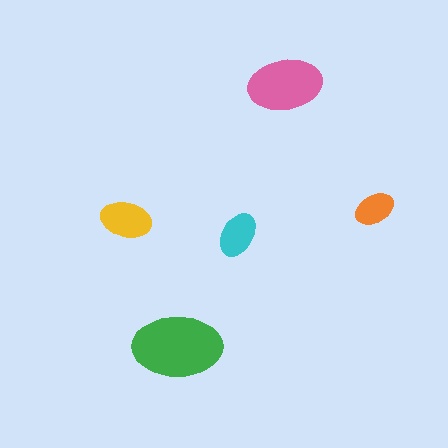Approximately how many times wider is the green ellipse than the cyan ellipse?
About 2 times wider.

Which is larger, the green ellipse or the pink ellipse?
The green one.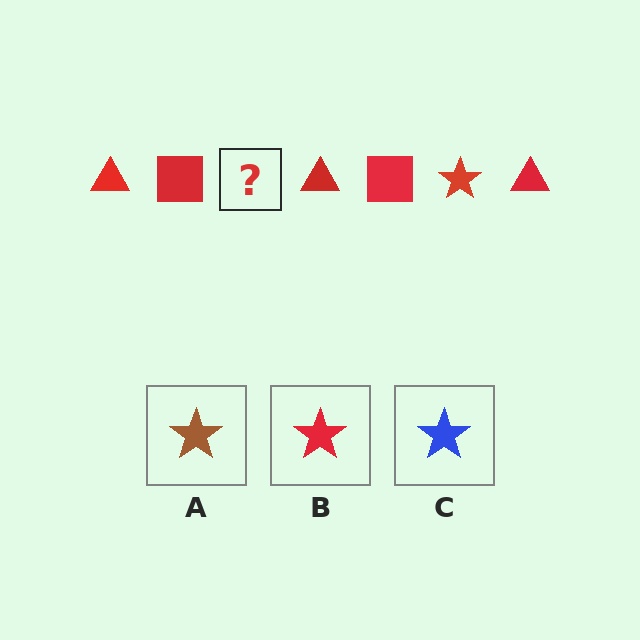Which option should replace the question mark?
Option B.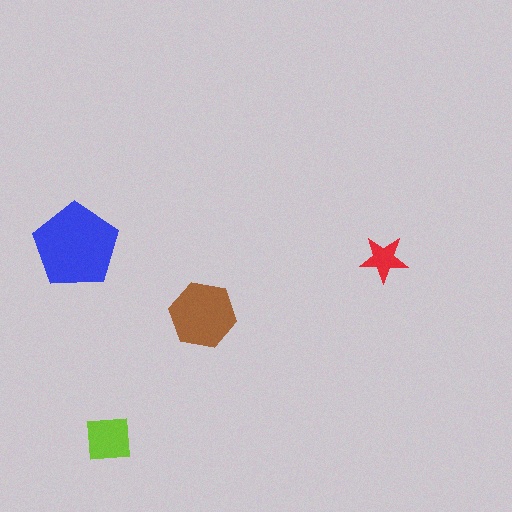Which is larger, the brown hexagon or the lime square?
The brown hexagon.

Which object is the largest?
The blue pentagon.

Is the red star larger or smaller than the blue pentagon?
Smaller.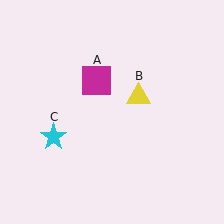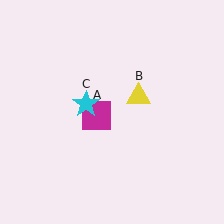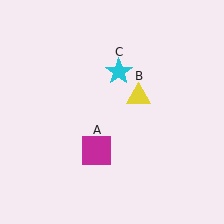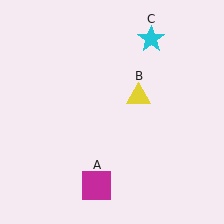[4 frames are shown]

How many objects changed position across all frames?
2 objects changed position: magenta square (object A), cyan star (object C).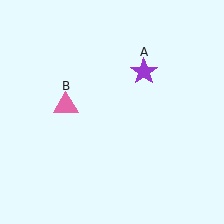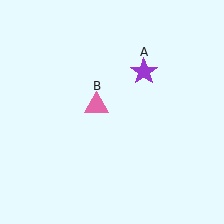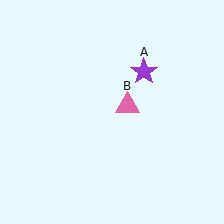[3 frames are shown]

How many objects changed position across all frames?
1 object changed position: pink triangle (object B).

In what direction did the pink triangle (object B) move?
The pink triangle (object B) moved right.